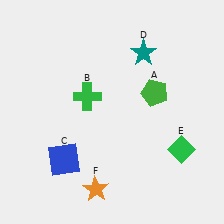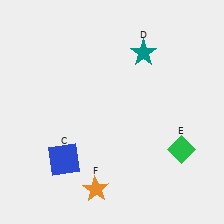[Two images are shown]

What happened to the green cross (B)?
The green cross (B) was removed in Image 2. It was in the top-left area of Image 1.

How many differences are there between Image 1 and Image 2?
There are 2 differences between the two images.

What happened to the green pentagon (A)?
The green pentagon (A) was removed in Image 2. It was in the top-right area of Image 1.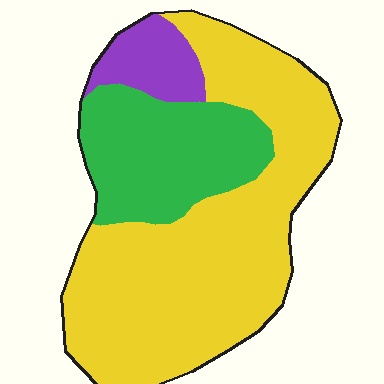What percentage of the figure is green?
Green takes up about one quarter (1/4) of the figure.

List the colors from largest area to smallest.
From largest to smallest: yellow, green, purple.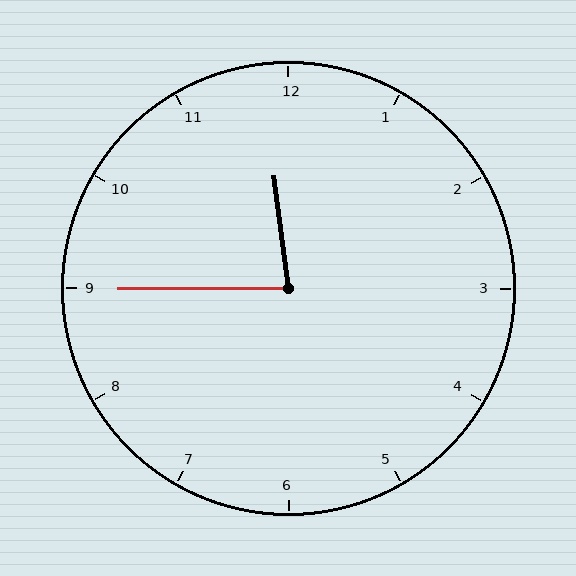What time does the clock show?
11:45.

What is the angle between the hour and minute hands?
Approximately 82 degrees.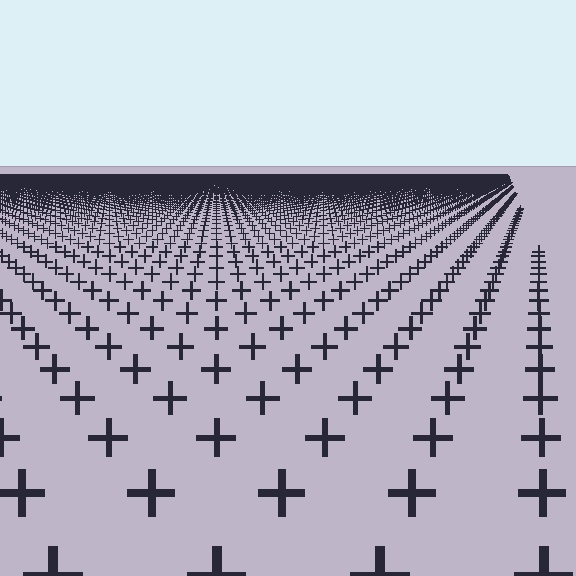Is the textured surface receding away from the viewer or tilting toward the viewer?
The surface is receding away from the viewer. Texture elements get smaller and denser toward the top.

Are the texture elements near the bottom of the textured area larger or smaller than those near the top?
Larger. Near the bottom, elements are closer to the viewer and appear at a bigger on-screen size.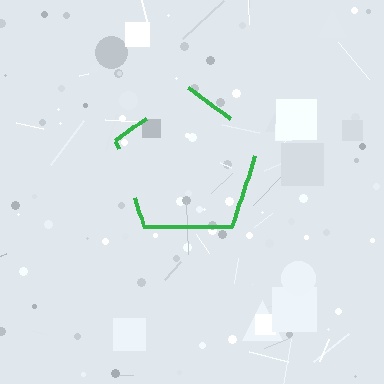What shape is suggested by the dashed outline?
The dashed outline suggests a pentagon.